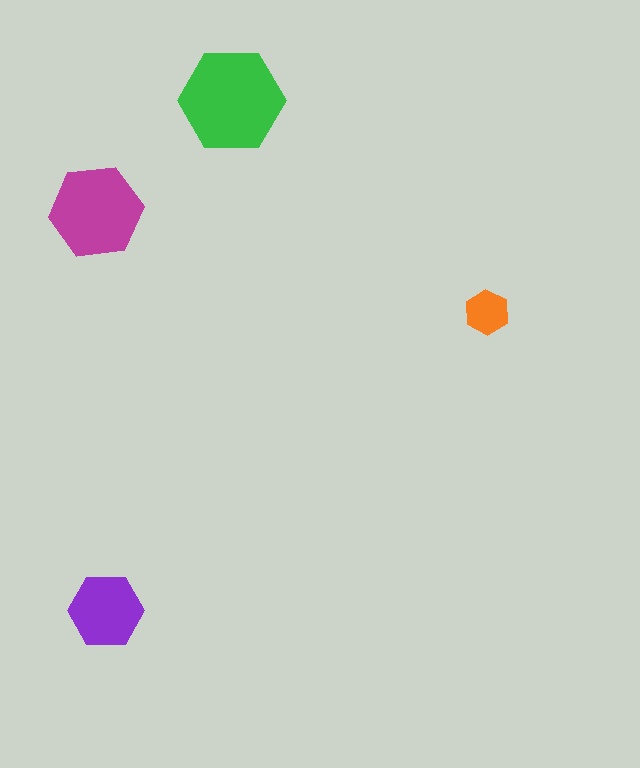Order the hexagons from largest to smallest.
the green one, the magenta one, the purple one, the orange one.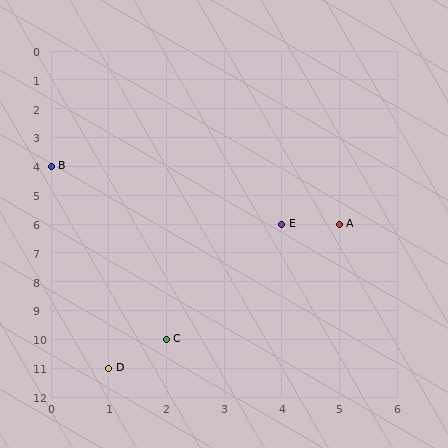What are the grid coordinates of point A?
Point A is at grid coordinates (5, 6).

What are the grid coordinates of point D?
Point D is at grid coordinates (1, 11).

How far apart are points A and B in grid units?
Points A and B are 5 columns and 2 rows apart (about 5.4 grid units diagonally).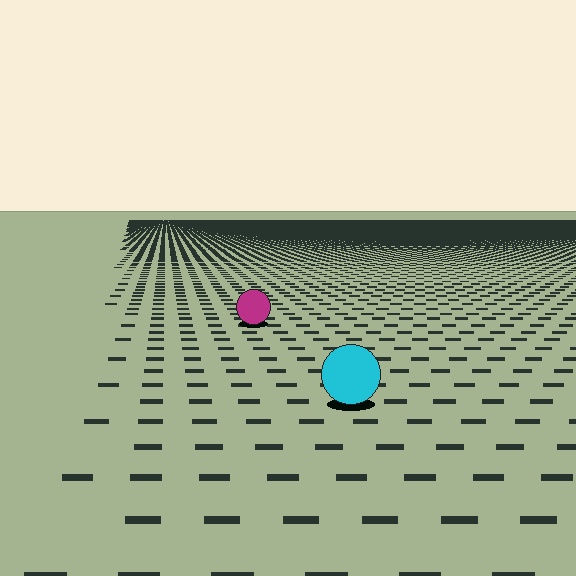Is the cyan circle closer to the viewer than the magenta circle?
Yes. The cyan circle is closer — you can tell from the texture gradient: the ground texture is coarser near it.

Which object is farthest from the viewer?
The magenta circle is farthest from the viewer. It appears smaller and the ground texture around it is denser.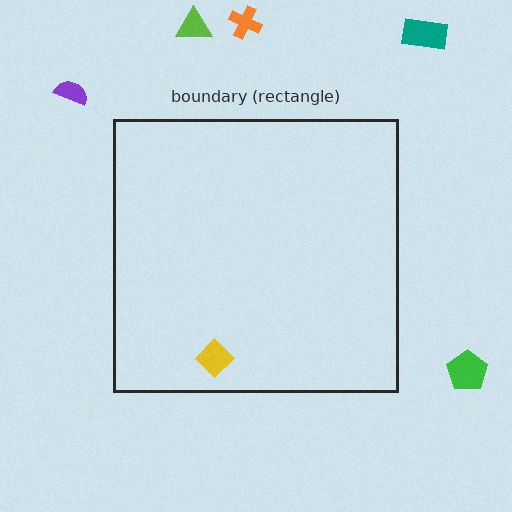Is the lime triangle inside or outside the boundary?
Outside.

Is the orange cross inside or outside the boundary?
Outside.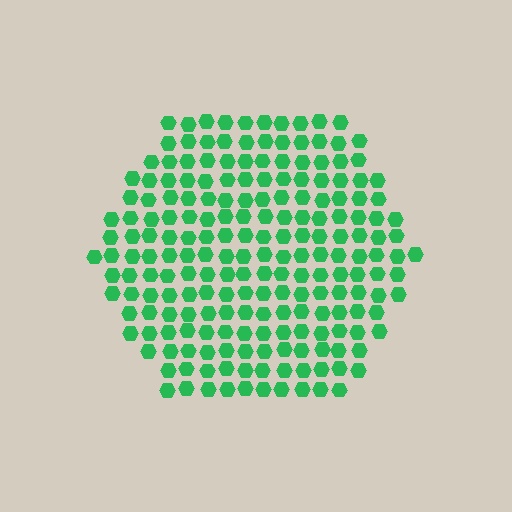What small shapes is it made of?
It is made of small hexagons.